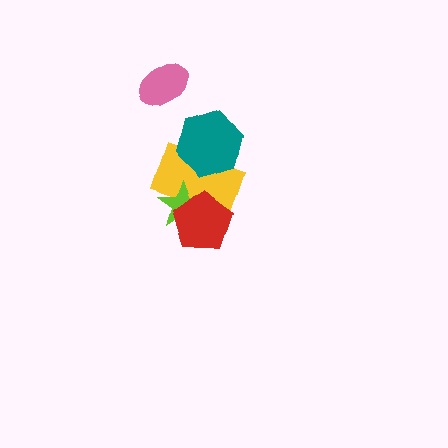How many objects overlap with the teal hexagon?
1 object overlaps with the teal hexagon.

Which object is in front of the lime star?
The red pentagon is in front of the lime star.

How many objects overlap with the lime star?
2 objects overlap with the lime star.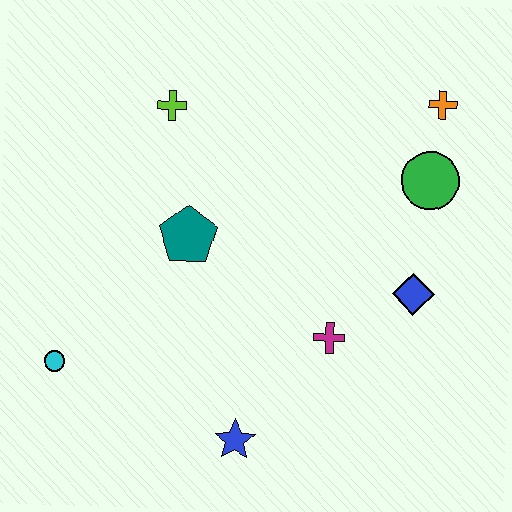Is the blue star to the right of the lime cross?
Yes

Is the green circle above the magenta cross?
Yes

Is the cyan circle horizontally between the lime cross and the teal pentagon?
No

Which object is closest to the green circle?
The orange cross is closest to the green circle.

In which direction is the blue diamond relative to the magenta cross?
The blue diamond is to the right of the magenta cross.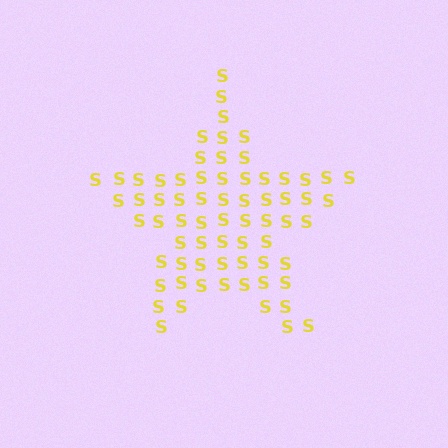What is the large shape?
The large shape is a star.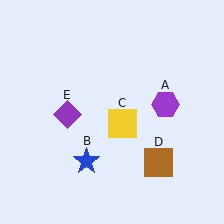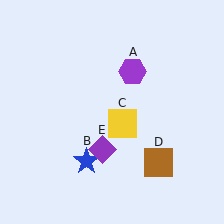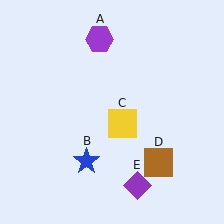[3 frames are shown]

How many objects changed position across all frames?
2 objects changed position: purple hexagon (object A), purple diamond (object E).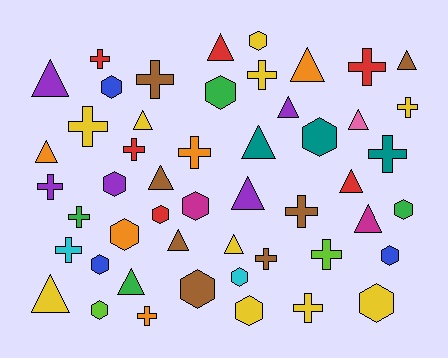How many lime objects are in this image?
There are 2 lime objects.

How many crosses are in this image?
There are 17 crosses.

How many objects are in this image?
There are 50 objects.